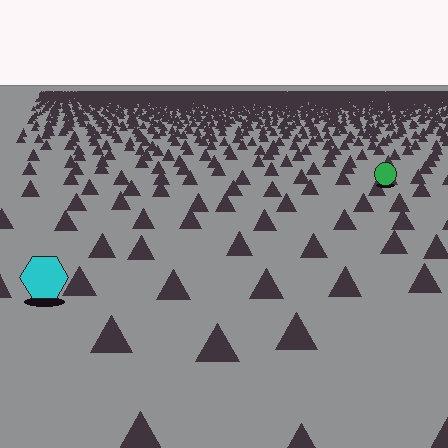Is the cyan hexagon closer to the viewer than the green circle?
Yes. The cyan hexagon is closer — you can tell from the texture gradient: the ground texture is coarser near it.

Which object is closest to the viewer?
The cyan hexagon is closest. The texture marks near it are larger and more spread out.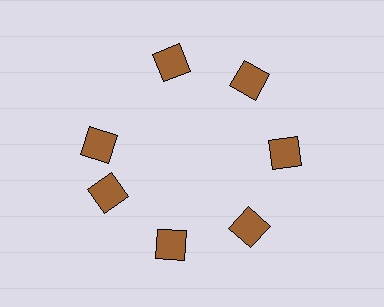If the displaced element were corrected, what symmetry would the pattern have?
It would have 7-fold rotational symmetry — the pattern would map onto itself every 51 degrees.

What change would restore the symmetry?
The symmetry would be restored by rotating it back into even spacing with its neighbors so that all 7 squares sit at equal angles and equal distance from the center.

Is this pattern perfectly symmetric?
No. The 7 brown squares are arranged in a ring, but one element near the 10 o'clock position is rotated out of alignment along the ring, breaking the 7-fold rotational symmetry.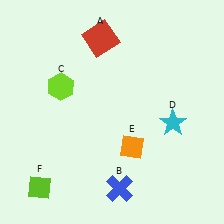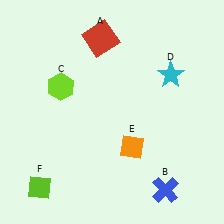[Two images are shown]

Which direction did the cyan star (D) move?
The cyan star (D) moved up.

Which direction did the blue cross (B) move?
The blue cross (B) moved right.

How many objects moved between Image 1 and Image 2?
2 objects moved between the two images.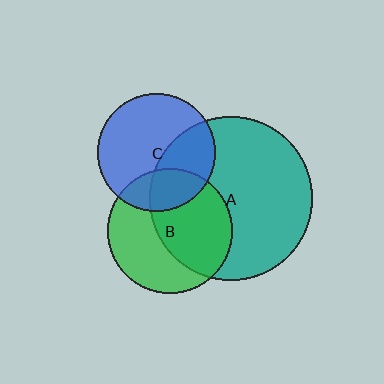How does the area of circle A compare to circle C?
Approximately 1.9 times.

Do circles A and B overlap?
Yes.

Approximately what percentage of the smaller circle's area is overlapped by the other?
Approximately 55%.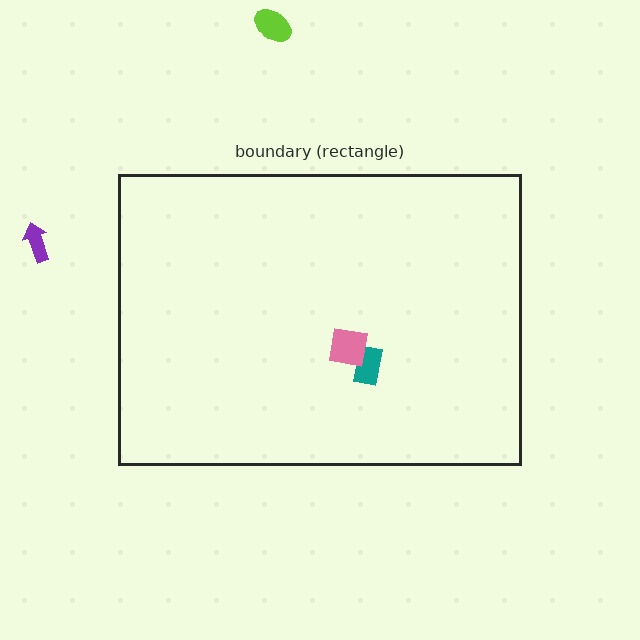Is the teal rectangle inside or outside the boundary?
Inside.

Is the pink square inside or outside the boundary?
Inside.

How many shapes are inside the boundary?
2 inside, 2 outside.